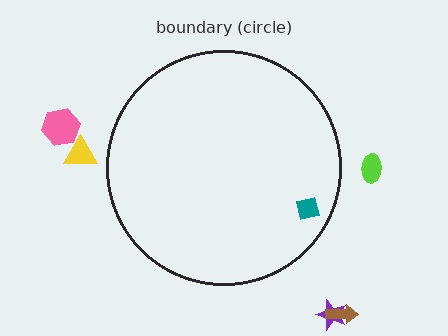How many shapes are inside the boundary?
1 inside, 5 outside.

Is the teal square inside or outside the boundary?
Inside.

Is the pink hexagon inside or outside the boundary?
Outside.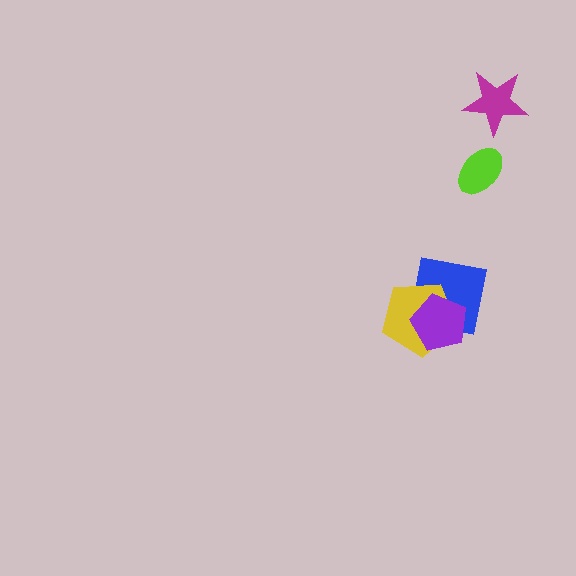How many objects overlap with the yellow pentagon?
2 objects overlap with the yellow pentagon.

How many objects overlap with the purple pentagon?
2 objects overlap with the purple pentagon.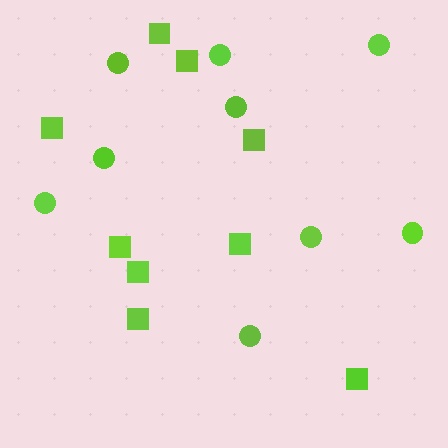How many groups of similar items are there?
There are 2 groups: one group of squares (9) and one group of circles (9).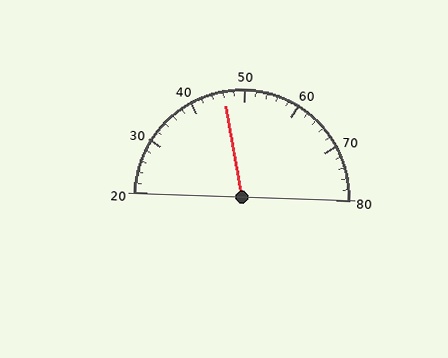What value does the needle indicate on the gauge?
The needle indicates approximately 46.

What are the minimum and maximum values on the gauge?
The gauge ranges from 20 to 80.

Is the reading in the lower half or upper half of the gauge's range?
The reading is in the lower half of the range (20 to 80).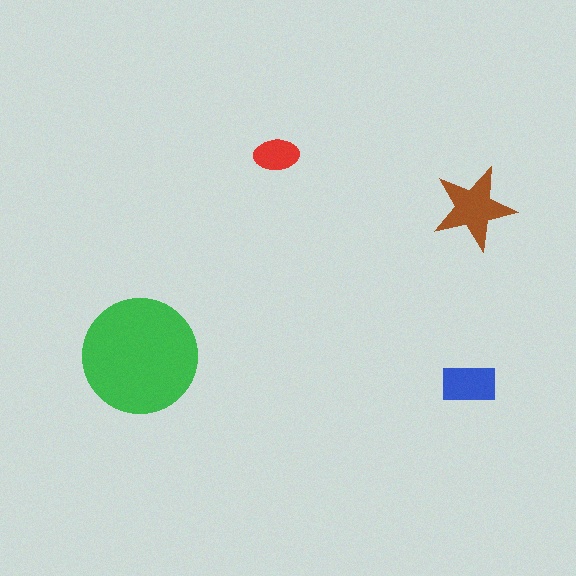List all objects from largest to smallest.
The green circle, the brown star, the blue rectangle, the red ellipse.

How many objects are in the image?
There are 4 objects in the image.